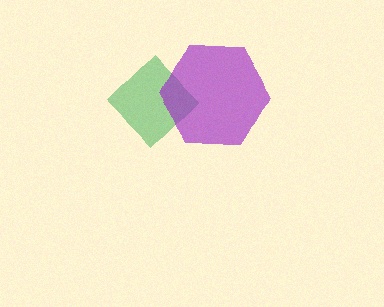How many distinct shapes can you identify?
There are 2 distinct shapes: a green diamond, a purple hexagon.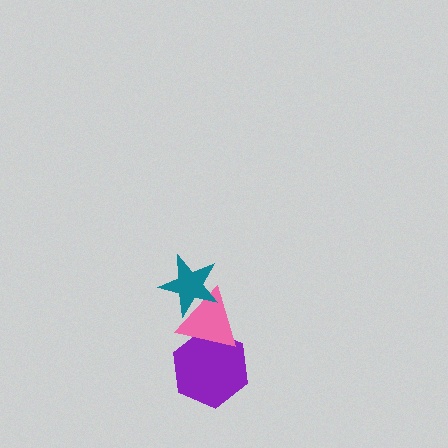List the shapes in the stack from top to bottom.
From top to bottom: the teal star, the pink triangle, the purple hexagon.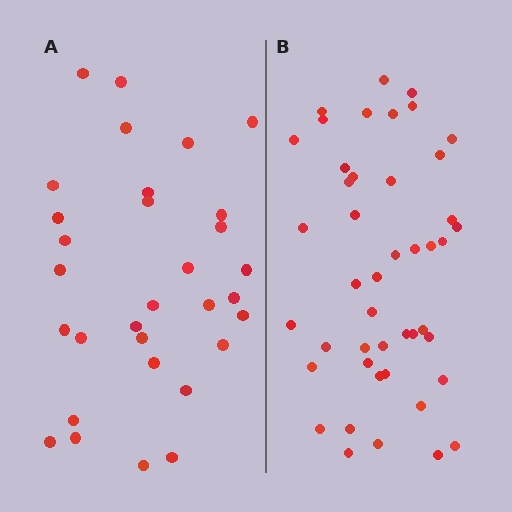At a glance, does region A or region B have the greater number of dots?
Region B (the right region) has more dots.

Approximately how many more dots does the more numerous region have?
Region B has approximately 15 more dots than region A.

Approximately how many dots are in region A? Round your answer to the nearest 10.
About 30 dots. (The exact count is 31, which rounds to 30.)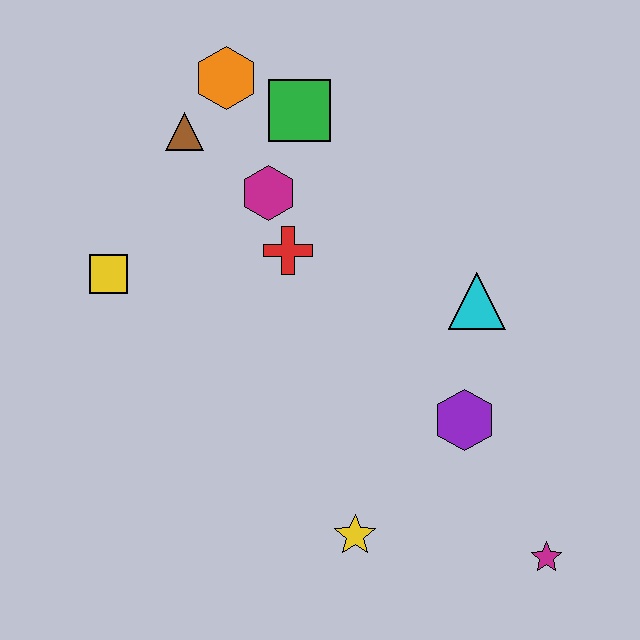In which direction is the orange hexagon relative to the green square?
The orange hexagon is to the left of the green square.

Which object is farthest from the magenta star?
The orange hexagon is farthest from the magenta star.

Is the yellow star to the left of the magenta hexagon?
No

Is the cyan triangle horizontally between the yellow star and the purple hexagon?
No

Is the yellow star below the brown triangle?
Yes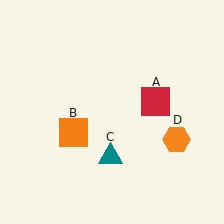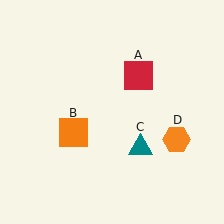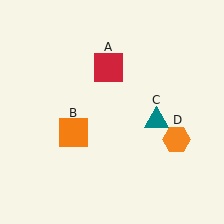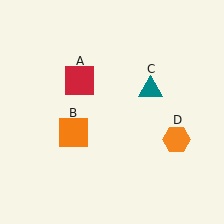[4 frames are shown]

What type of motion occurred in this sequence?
The red square (object A), teal triangle (object C) rotated counterclockwise around the center of the scene.